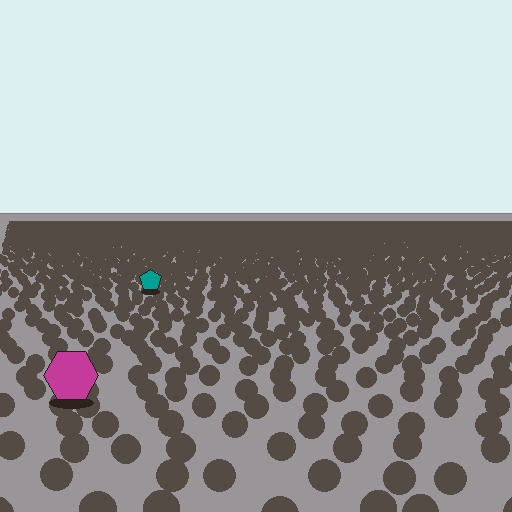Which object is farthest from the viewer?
The teal pentagon is farthest from the viewer. It appears smaller and the ground texture around it is denser.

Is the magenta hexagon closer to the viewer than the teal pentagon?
Yes. The magenta hexagon is closer — you can tell from the texture gradient: the ground texture is coarser near it.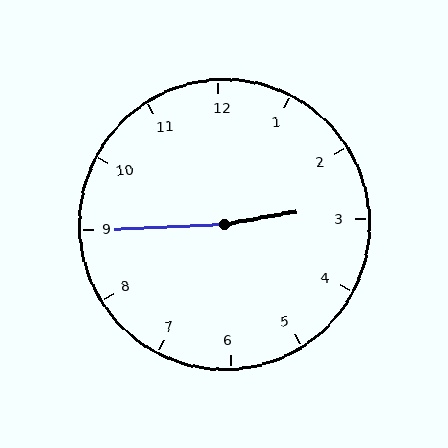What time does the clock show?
2:45.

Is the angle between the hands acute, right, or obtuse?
It is obtuse.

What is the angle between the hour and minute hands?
Approximately 172 degrees.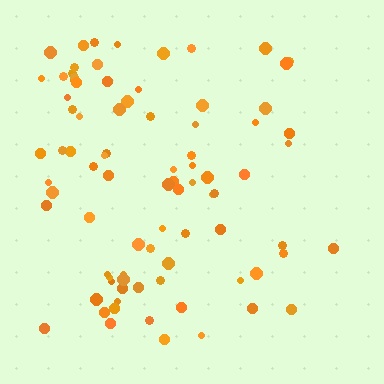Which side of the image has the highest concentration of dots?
The left.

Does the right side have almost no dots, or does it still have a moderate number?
Still a moderate number, just noticeably fewer than the left.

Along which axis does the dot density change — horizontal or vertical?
Horizontal.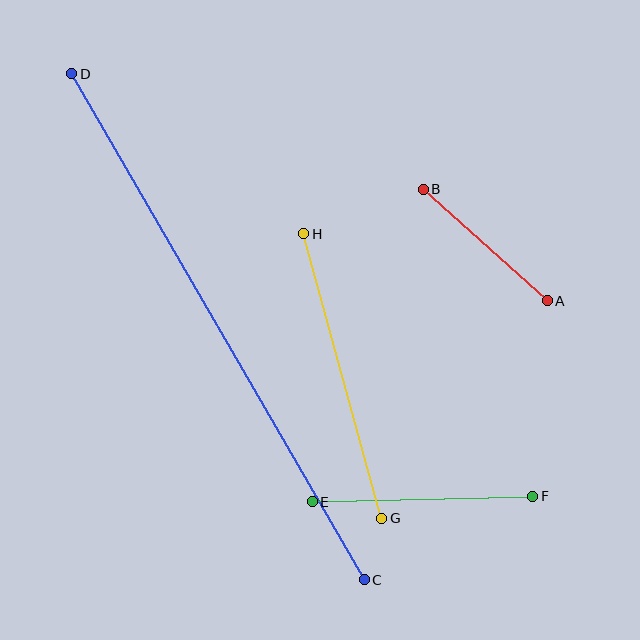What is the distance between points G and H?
The distance is approximately 295 pixels.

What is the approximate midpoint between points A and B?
The midpoint is at approximately (485, 245) pixels.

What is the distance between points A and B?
The distance is approximately 167 pixels.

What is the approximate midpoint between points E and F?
The midpoint is at approximately (423, 499) pixels.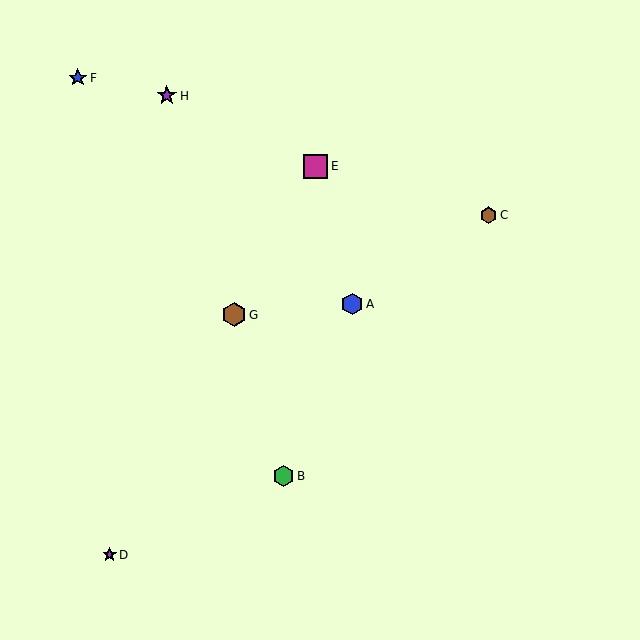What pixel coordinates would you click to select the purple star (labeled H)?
Click at (167, 96) to select the purple star H.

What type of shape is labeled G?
Shape G is a brown hexagon.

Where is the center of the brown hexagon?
The center of the brown hexagon is at (234, 315).